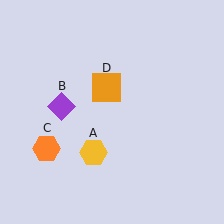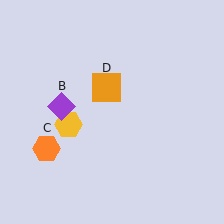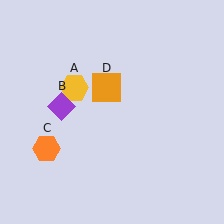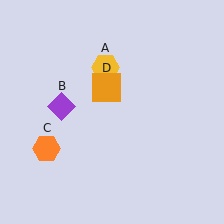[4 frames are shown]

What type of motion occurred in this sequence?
The yellow hexagon (object A) rotated clockwise around the center of the scene.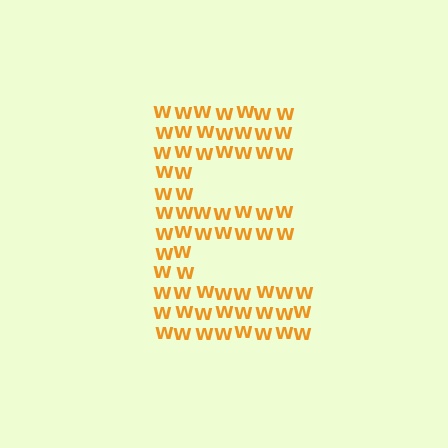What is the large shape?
The large shape is the letter E.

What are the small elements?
The small elements are letter W's.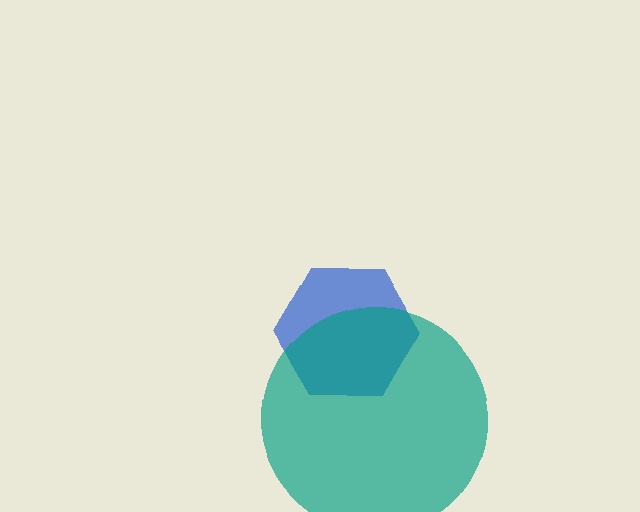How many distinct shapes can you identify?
There are 2 distinct shapes: a blue hexagon, a teal circle.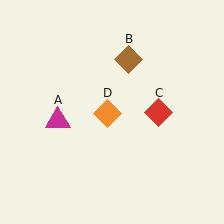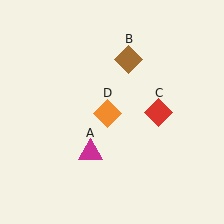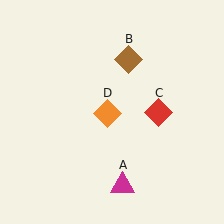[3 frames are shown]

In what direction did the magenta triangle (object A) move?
The magenta triangle (object A) moved down and to the right.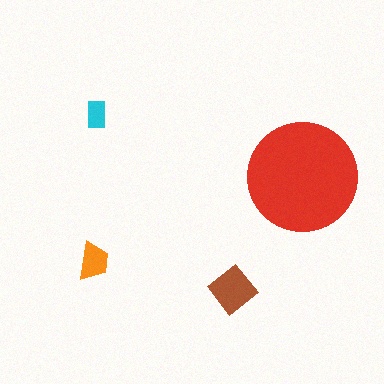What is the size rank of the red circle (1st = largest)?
1st.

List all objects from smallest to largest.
The cyan rectangle, the orange trapezoid, the brown diamond, the red circle.